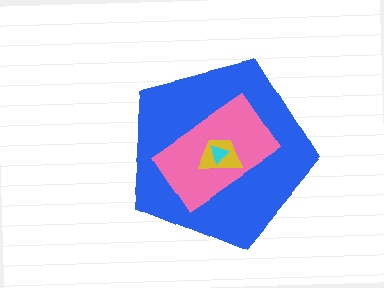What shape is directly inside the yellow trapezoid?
The cyan triangle.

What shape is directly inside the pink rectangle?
The yellow trapezoid.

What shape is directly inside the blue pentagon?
The pink rectangle.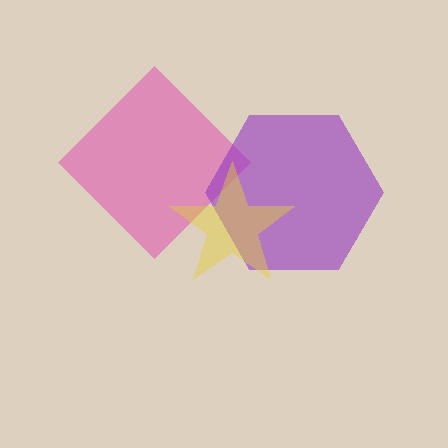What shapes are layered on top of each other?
The layered shapes are: a pink diamond, a purple hexagon, a yellow star.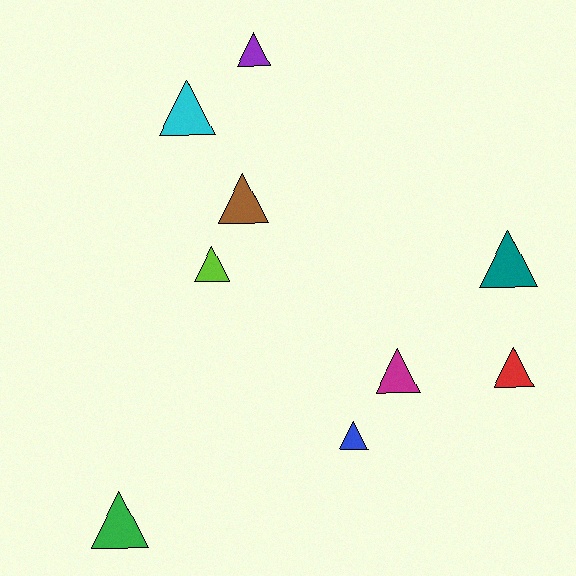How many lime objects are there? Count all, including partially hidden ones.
There is 1 lime object.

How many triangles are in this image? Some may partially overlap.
There are 9 triangles.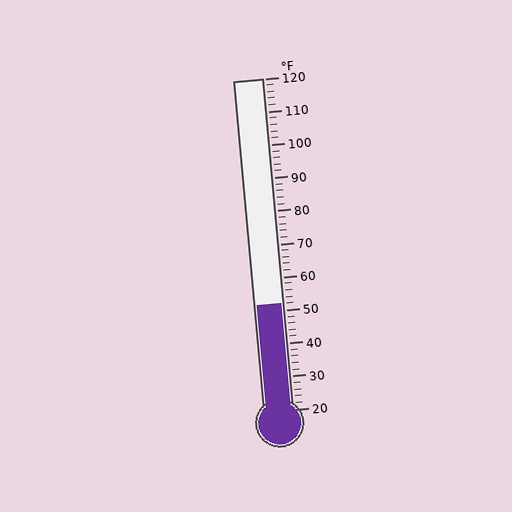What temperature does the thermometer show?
The thermometer shows approximately 52°F.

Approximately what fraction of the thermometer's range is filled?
The thermometer is filled to approximately 30% of its range.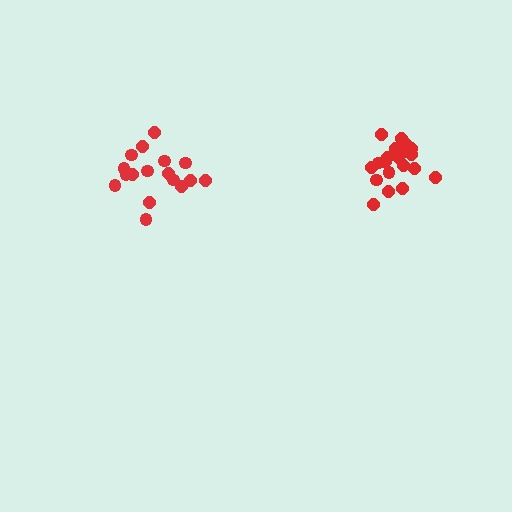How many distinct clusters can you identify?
There are 2 distinct clusters.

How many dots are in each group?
Group 1: 17 dots, Group 2: 20 dots (37 total).